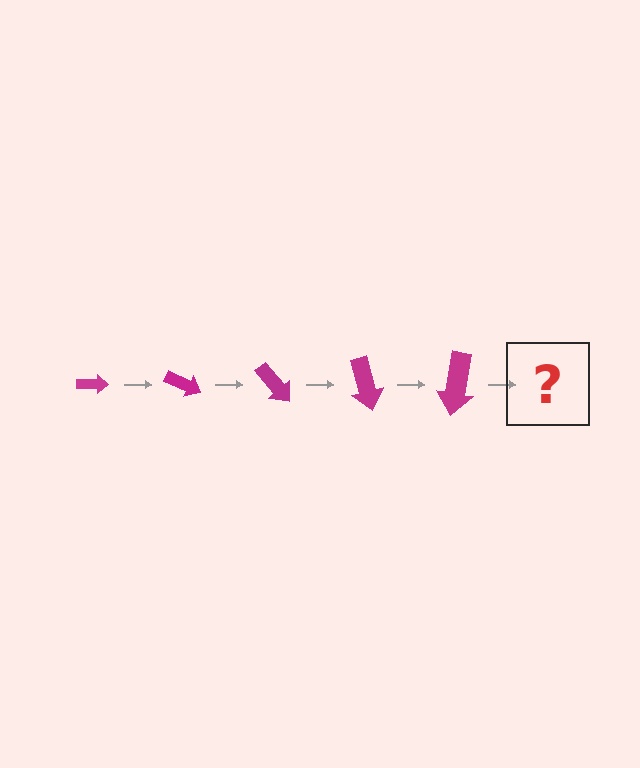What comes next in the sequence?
The next element should be an arrow, larger than the previous one and rotated 125 degrees from the start.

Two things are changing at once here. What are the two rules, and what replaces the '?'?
The two rules are that the arrow grows larger each step and it rotates 25 degrees each step. The '?' should be an arrow, larger than the previous one and rotated 125 degrees from the start.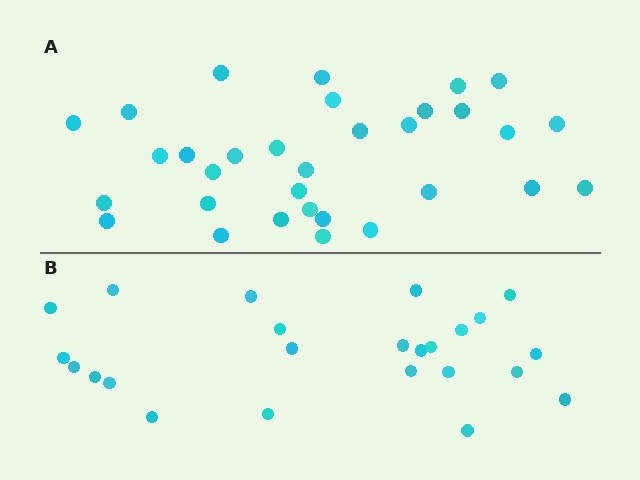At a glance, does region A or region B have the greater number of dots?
Region A (the top region) has more dots.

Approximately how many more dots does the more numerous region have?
Region A has roughly 8 or so more dots than region B.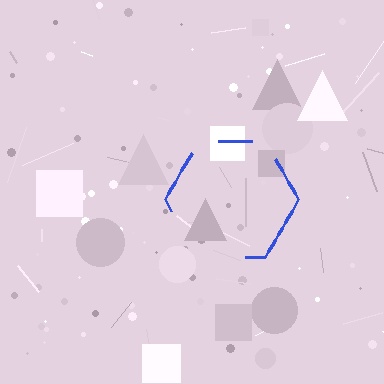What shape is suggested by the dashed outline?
The dashed outline suggests a hexagon.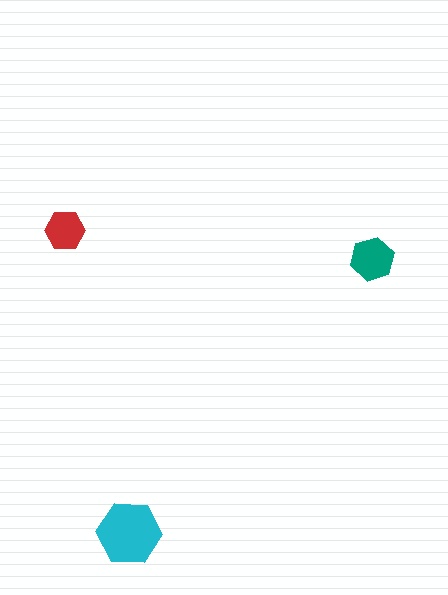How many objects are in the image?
There are 3 objects in the image.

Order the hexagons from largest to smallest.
the cyan one, the teal one, the red one.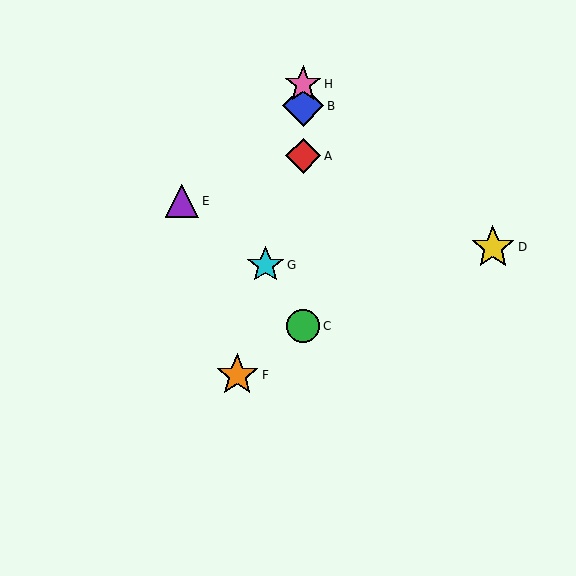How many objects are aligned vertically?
4 objects (A, B, C, H) are aligned vertically.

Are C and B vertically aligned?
Yes, both are at x≈303.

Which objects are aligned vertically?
Objects A, B, C, H are aligned vertically.